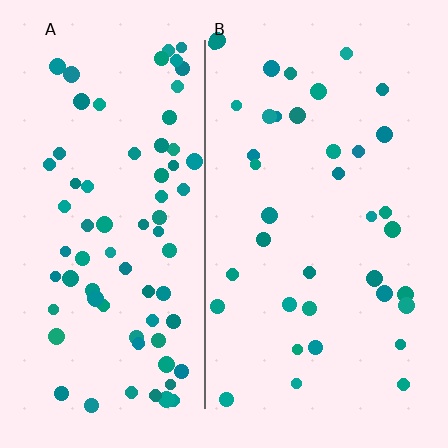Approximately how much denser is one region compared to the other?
Approximately 1.9× — region A over region B.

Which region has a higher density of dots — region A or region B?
A (the left).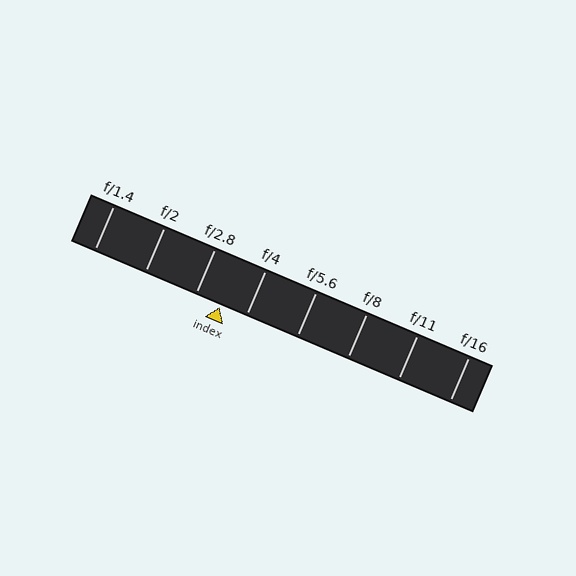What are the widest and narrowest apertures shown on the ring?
The widest aperture shown is f/1.4 and the narrowest is f/16.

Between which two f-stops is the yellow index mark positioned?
The index mark is between f/2.8 and f/4.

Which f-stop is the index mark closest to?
The index mark is closest to f/4.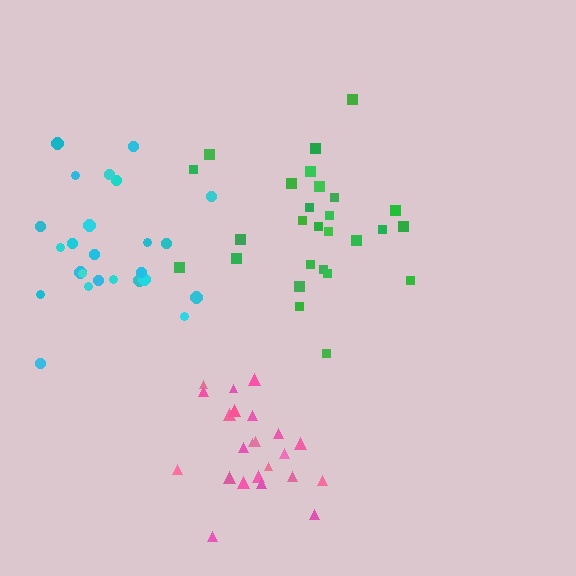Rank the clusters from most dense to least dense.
pink, cyan, green.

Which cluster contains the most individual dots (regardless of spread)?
Green (27).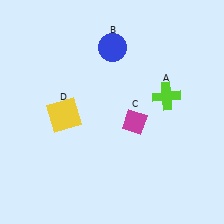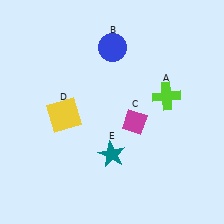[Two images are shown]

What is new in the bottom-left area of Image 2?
A teal star (E) was added in the bottom-left area of Image 2.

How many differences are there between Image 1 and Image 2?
There is 1 difference between the two images.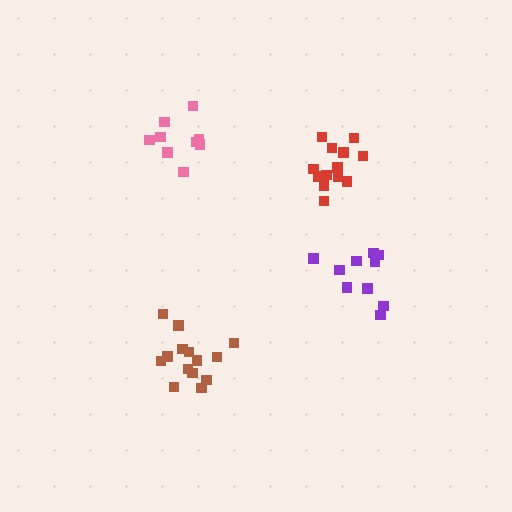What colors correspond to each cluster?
The clusters are colored: red, pink, purple, brown.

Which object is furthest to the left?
The pink cluster is leftmost.